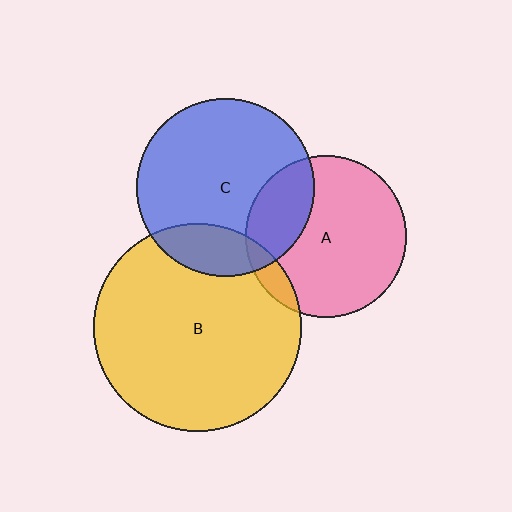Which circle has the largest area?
Circle B (yellow).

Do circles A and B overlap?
Yes.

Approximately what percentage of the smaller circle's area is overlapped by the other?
Approximately 10%.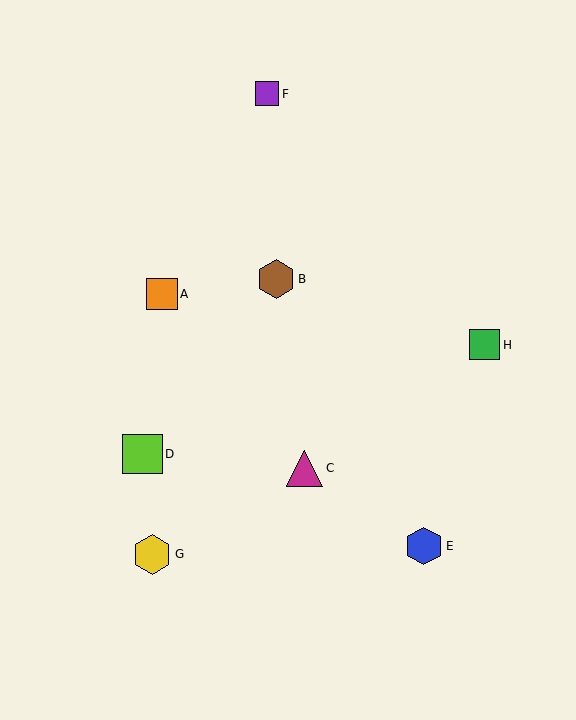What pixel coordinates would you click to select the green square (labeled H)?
Click at (485, 345) to select the green square H.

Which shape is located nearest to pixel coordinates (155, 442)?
The lime square (labeled D) at (142, 454) is nearest to that location.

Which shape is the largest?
The yellow hexagon (labeled G) is the largest.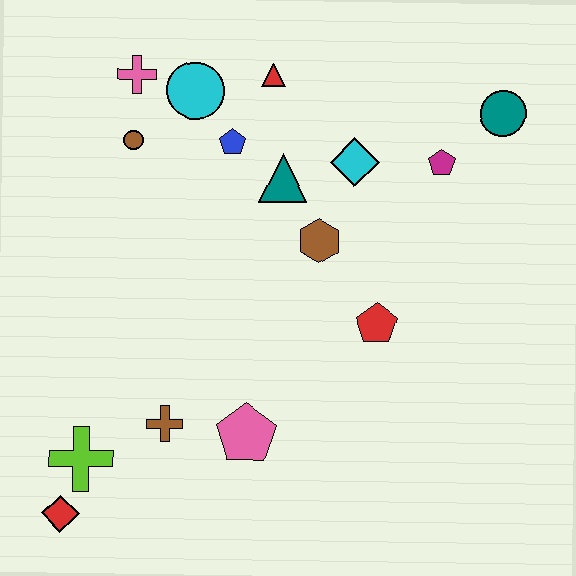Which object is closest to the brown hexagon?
The teal triangle is closest to the brown hexagon.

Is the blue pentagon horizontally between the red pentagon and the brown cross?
Yes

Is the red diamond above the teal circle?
No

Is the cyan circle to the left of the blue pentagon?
Yes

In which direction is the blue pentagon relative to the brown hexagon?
The blue pentagon is above the brown hexagon.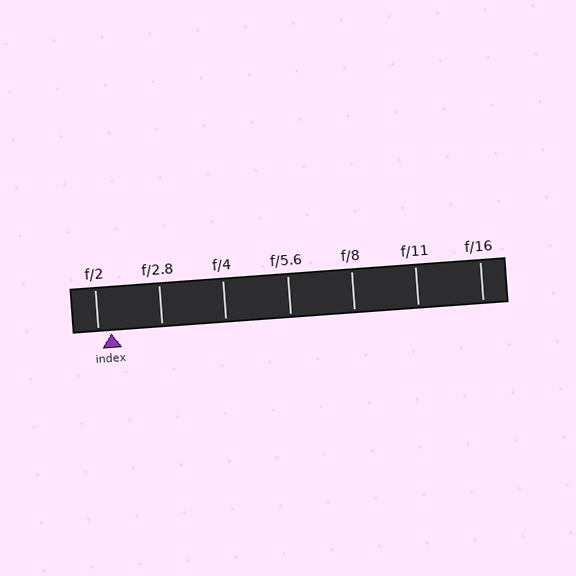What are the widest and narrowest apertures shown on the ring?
The widest aperture shown is f/2 and the narrowest is f/16.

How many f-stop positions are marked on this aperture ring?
There are 7 f-stop positions marked.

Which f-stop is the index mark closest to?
The index mark is closest to f/2.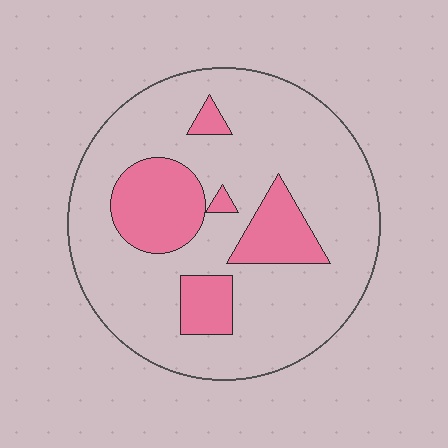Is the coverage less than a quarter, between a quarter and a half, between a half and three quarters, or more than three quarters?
Less than a quarter.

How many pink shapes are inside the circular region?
5.